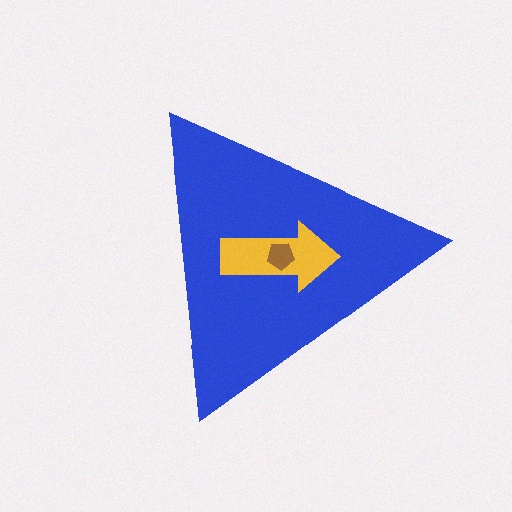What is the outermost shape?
The blue triangle.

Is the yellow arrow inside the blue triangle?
Yes.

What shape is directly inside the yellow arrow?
The brown pentagon.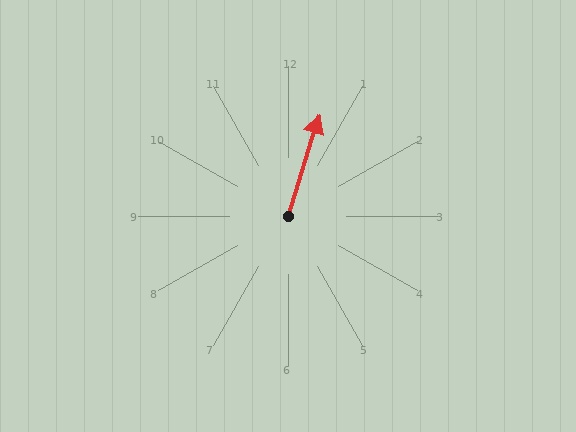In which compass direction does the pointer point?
North.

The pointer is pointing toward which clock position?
Roughly 1 o'clock.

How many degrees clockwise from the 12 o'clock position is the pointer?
Approximately 17 degrees.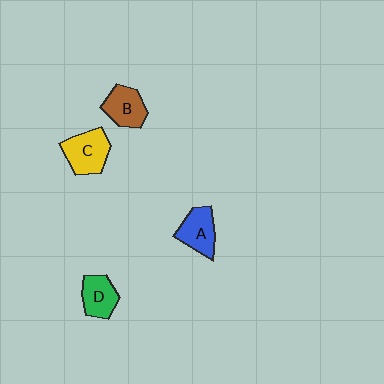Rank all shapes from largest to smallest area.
From largest to smallest: C (yellow), A (blue), B (brown), D (green).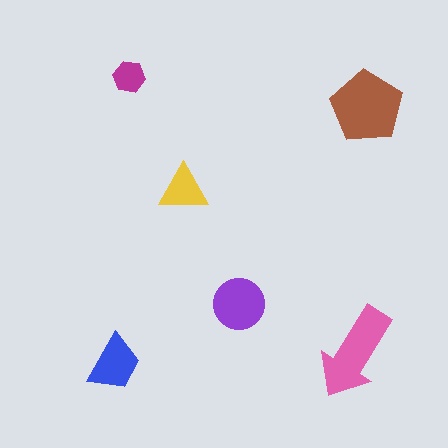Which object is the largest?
The brown pentagon.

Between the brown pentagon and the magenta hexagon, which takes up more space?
The brown pentagon.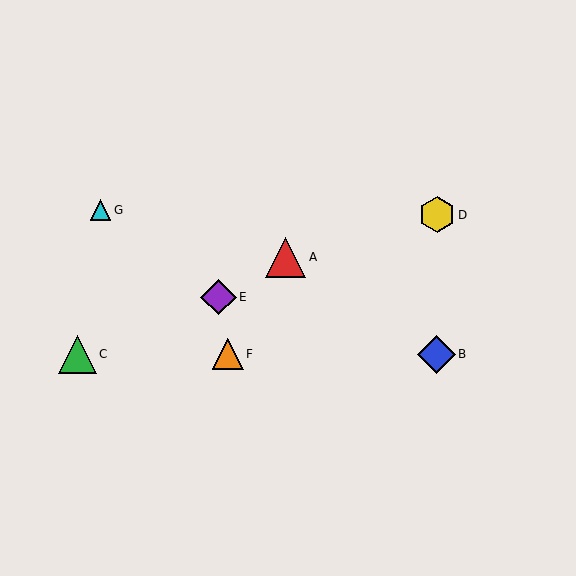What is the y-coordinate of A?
Object A is at y≈257.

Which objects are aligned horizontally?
Objects B, C, F are aligned horizontally.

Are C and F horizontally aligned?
Yes, both are at y≈354.